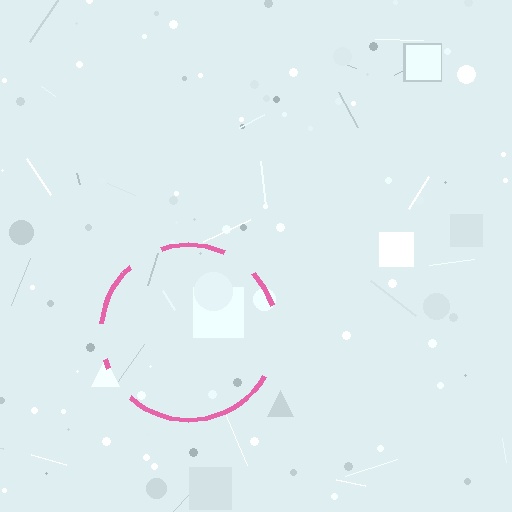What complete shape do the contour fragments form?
The contour fragments form a circle.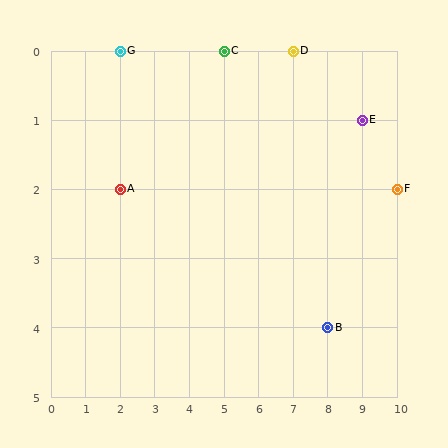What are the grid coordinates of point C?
Point C is at grid coordinates (5, 0).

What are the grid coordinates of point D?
Point D is at grid coordinates (7, 0).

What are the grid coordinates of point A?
Point A is at grid coordinates (2, 2).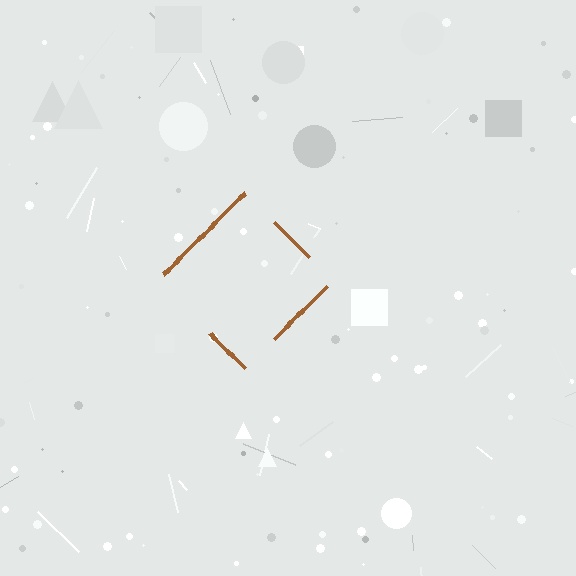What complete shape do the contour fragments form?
The contour fragments form a diamond.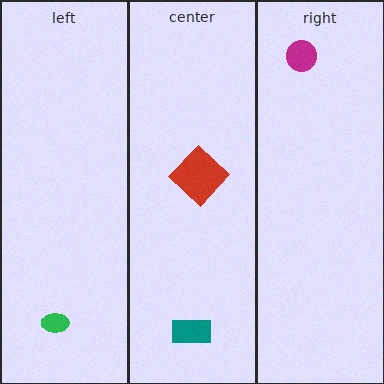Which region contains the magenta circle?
The right region.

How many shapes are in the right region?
1.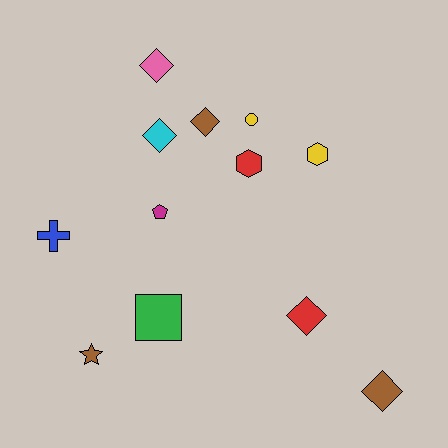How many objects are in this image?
There are 12 objects.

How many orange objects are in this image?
There are no orange objects.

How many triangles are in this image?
There are no triangles.